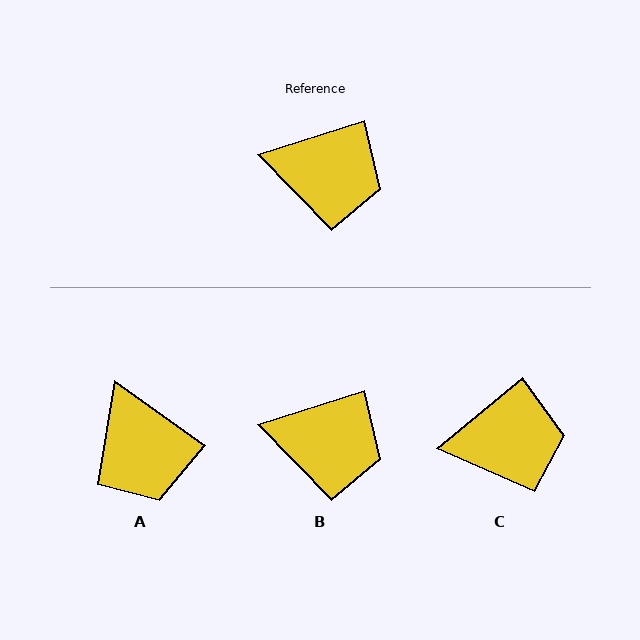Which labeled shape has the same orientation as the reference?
B.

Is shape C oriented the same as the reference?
No, it is off by about 22 degrees.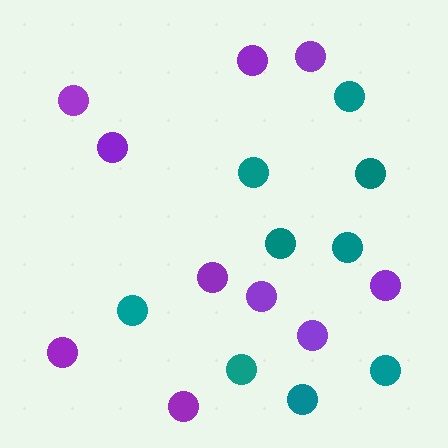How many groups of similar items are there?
There are 2 groups: one group of purple circles (10) and one group of teal circles (9).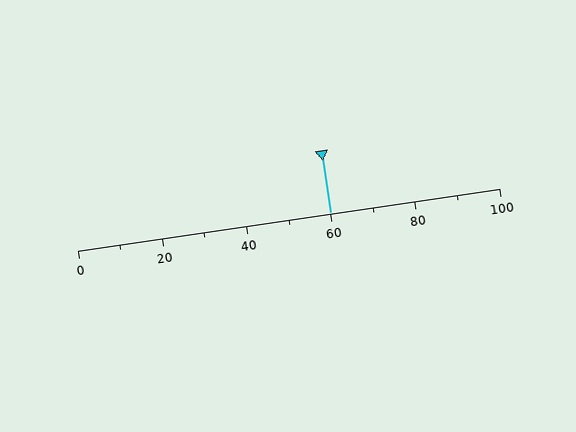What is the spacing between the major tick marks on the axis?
The major ticks are spaced 20 apart.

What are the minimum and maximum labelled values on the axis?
The axis runs from 0 to 100.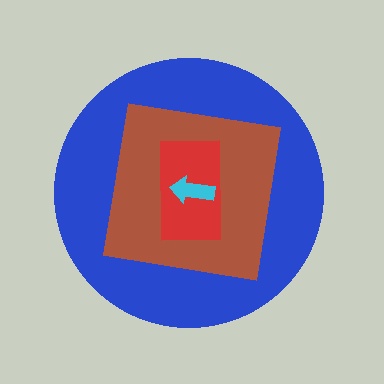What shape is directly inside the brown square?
The red rectangle.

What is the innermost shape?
The cyan arrow.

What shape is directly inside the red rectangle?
The cyan arrow.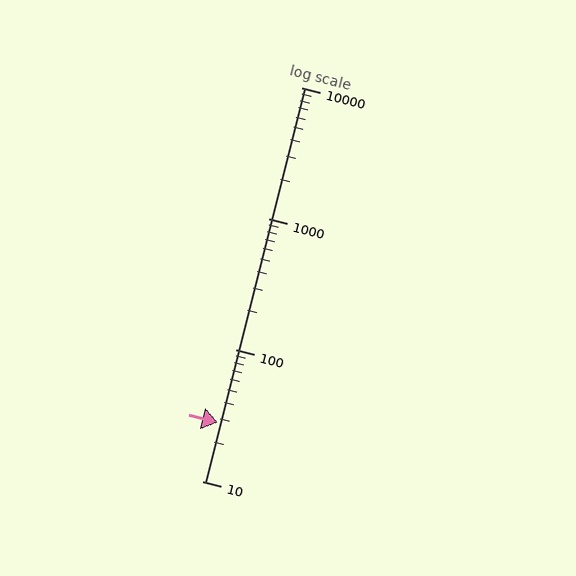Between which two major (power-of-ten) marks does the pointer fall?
The pointer is between 10 and 100.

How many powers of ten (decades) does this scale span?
The scale spans 3 decades, from 10 to 10000.